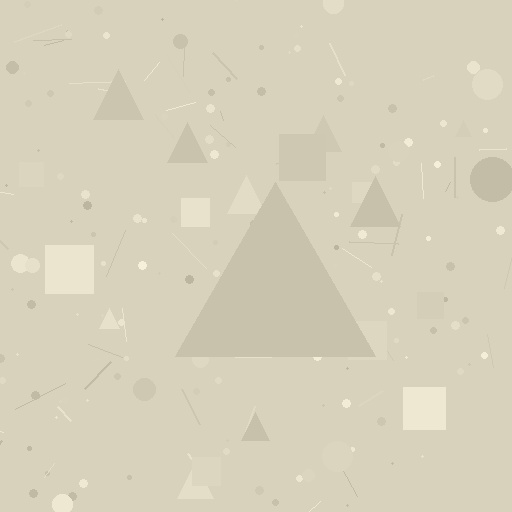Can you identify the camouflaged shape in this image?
The camouflaged shape is a triangle.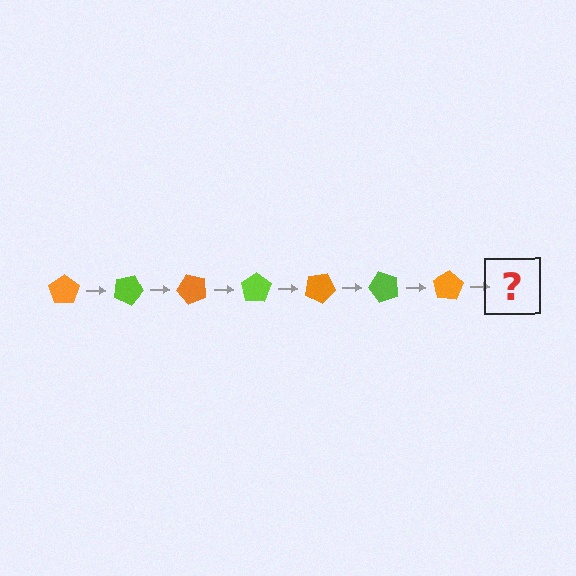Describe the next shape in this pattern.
It should be a lime pentagon, rotated 175 degrees from the start.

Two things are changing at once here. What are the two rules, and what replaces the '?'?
The two rules are that it rotates 25 degrees each step and the color cycles through orange and lime. The '?' should be a lime pentagon, rotated 175 degrees from the start.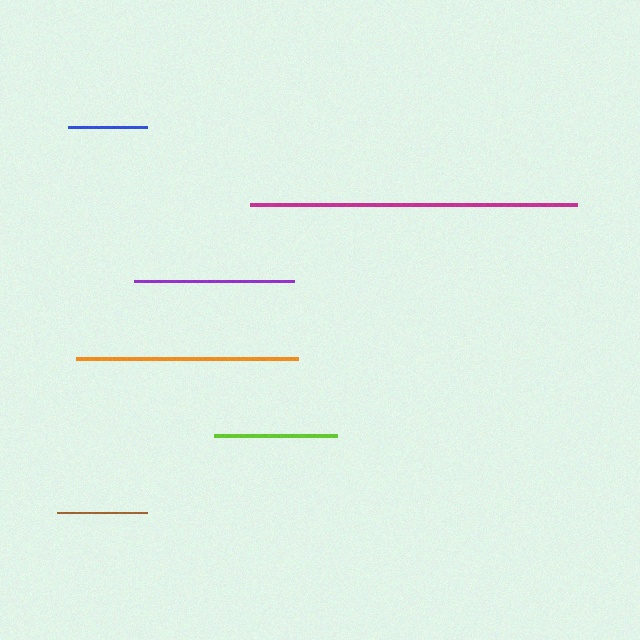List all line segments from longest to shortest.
From longest to shortest: magenta, orange, purple, lime, brown, blue.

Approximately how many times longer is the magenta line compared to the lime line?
The magenta line is approximately 2.7 times the length of the lime line.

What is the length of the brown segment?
The brown segment is approximately 90 pixels long.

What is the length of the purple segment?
The purple segment is approximately 161 pixels long.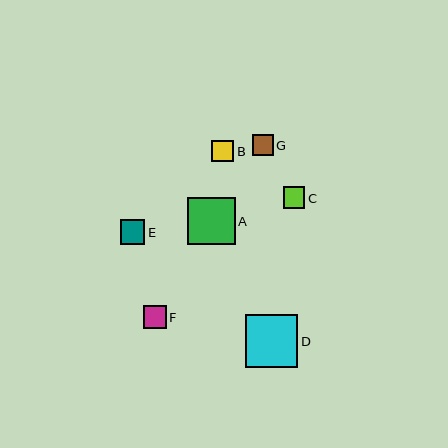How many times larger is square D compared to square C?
Square D is approximately 2.4 times the size of square C.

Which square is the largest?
Square D is the largest with a size of approximately 52 pixels.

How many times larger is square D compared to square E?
Square D is approximately 2.1 times the size of square E.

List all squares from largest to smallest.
From largest to smallest: D, A, E, F, B, C, G.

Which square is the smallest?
Square G is the smallest with a size of approximately 20 pixels.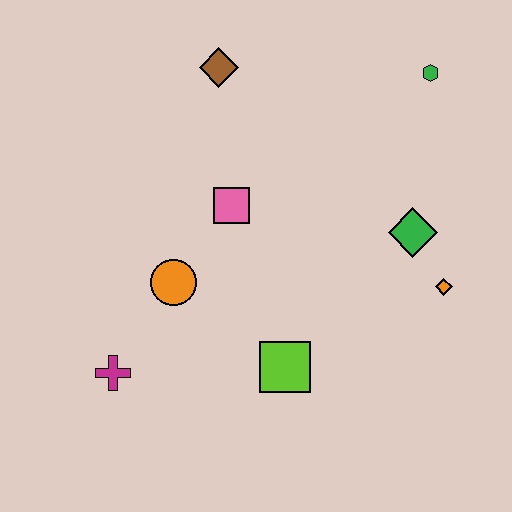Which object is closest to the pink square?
The orange circle is closest to the pink square.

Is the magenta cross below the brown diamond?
Yes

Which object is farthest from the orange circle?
The green hexagon is farthest from the orange circle.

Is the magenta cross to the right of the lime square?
No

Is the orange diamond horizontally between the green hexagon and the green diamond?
No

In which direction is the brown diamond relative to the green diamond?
The brown diamond is to the left of the green diamond.